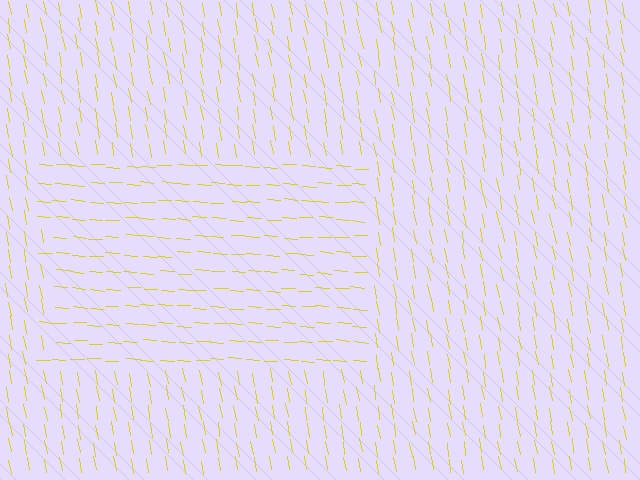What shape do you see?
I see a rectangle.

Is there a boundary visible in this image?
Yes, there is a texture boundary formed by a change in line orientation.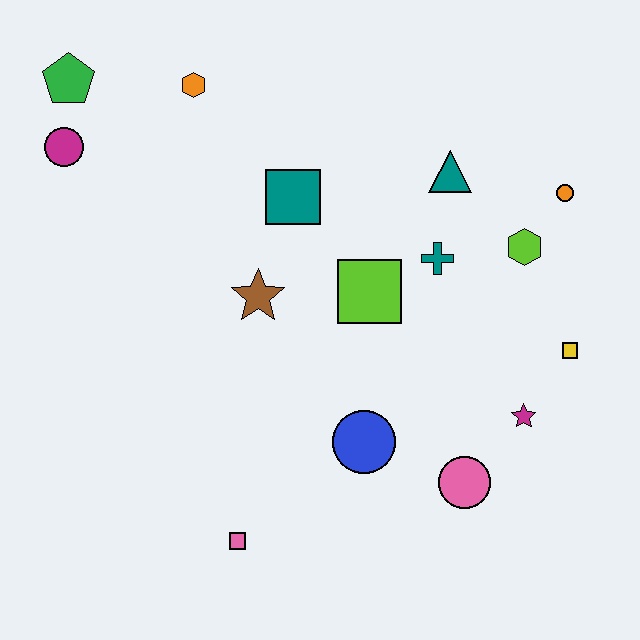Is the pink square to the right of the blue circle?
No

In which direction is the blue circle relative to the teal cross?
The blue circle is below the teal cross.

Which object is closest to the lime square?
The teal cross is closest to the lime square.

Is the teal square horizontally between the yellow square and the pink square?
Yes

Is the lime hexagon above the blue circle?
Yes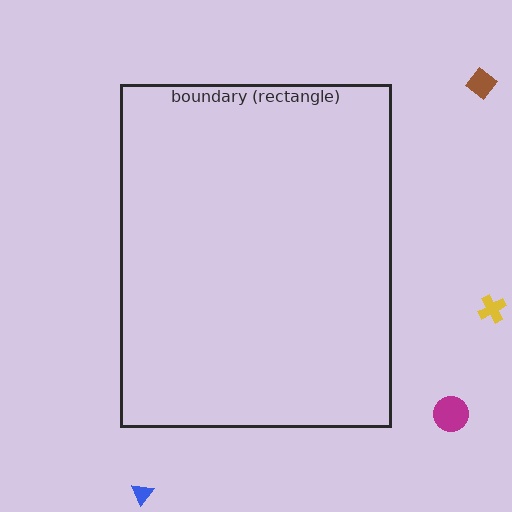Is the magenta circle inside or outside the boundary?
Outside.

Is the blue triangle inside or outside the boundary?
Outside.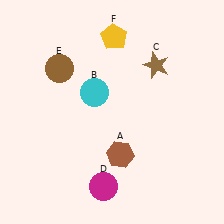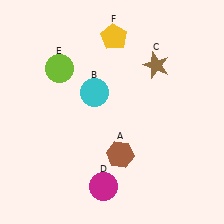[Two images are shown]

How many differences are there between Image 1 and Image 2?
There is 1 difference between the two images.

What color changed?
The circle (E) changed from brown in Image 1 to lime in Image 2.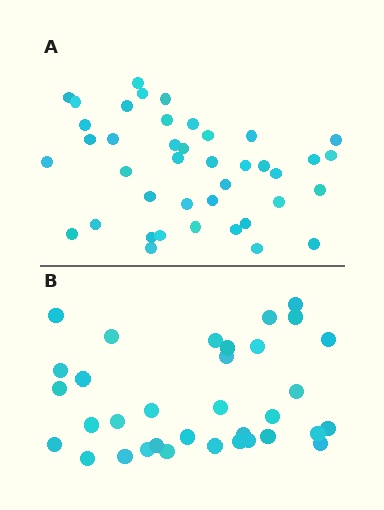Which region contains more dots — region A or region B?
Region A (the top region) has more dots.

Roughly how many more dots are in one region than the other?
Region A has roughly 8 or so more dots than region B.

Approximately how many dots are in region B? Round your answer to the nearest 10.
About 30 dots. (The exact count is 34, which rounds to 30.)